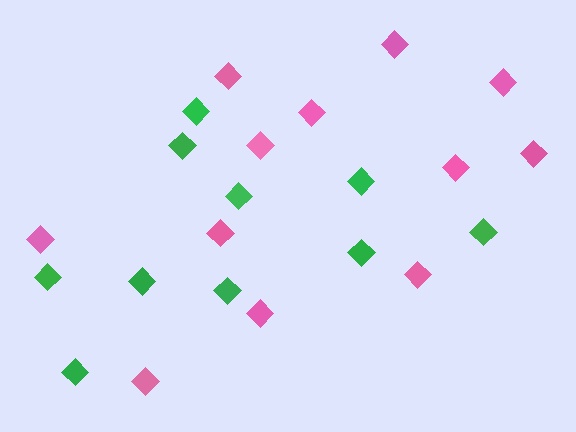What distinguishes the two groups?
There are 2 groups: one group of green diamonds (10) and one group of pink diamonds (12).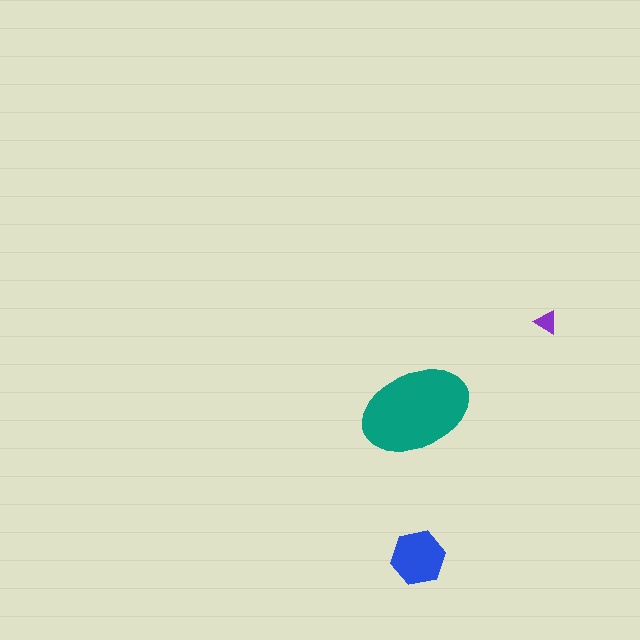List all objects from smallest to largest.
The purple triangle, the blue hexagon, the teal ellipse.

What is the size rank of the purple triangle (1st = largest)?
3rd.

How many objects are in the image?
There are 3 objects in the image.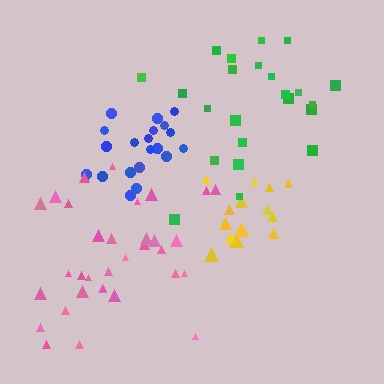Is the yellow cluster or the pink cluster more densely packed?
Yellow.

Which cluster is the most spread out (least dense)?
Green.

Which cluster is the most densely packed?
Blue.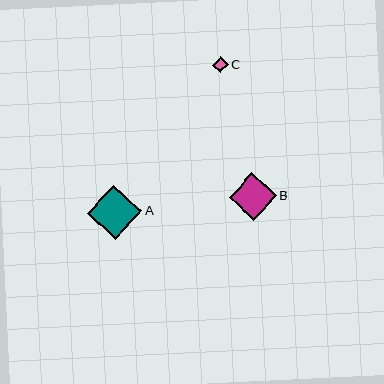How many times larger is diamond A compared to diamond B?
Diamond A is approximately 1.2 times the size of diamond B.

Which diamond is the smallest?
Diamond C is the smallest with a size of approximately 16 pixels.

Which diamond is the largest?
Diamond A is the largest with a size of approximately 54 pixels.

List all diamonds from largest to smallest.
From largest to smallest: A, B, C.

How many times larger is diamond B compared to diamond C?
Diamond B is approximately 3.0 times the size of diamond C.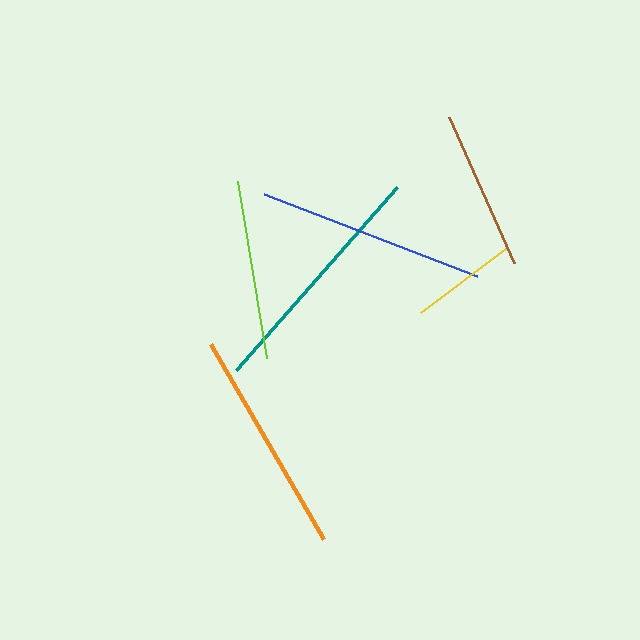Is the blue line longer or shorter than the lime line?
The blue line is longer than the lime line.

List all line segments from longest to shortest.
From longest to shortest: teal, blue, orange, lime, brown, yellow.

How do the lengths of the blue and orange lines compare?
The blue and orange lines are approximately the same length.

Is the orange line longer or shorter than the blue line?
The blue line is longer than the orange line.